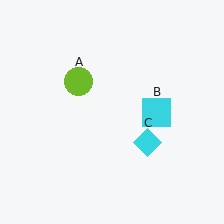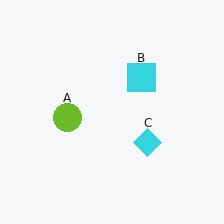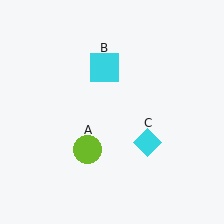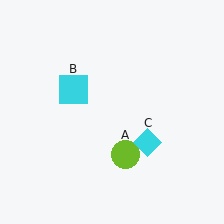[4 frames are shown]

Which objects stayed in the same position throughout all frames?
Cyan diamond (object C) remained stationary.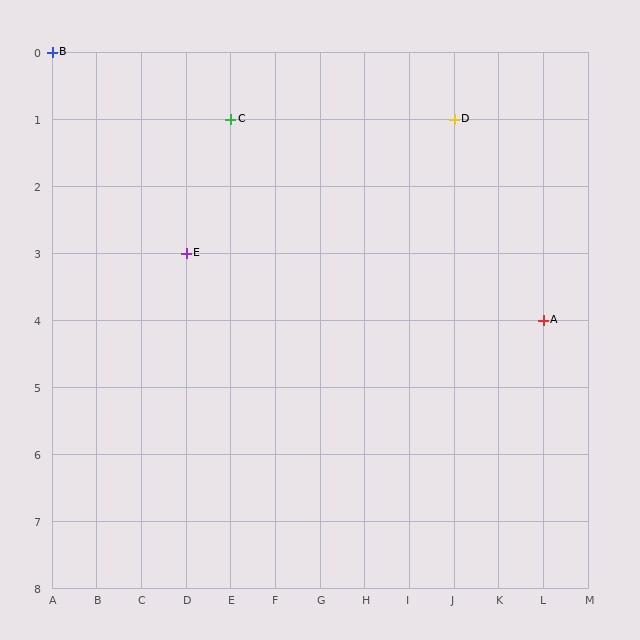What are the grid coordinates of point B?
Point B is at grid coordinates (A, 0).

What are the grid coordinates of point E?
Point E is at grid coordinates (D, 3).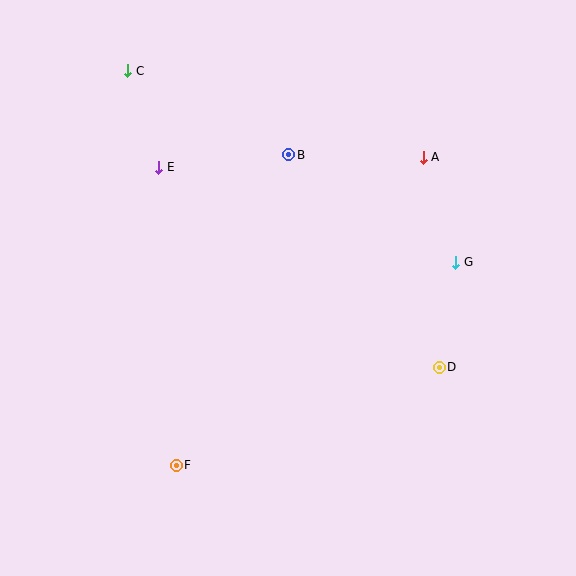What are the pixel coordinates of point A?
Point A is at (423, 157).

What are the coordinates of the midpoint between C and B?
The midpoint between C and B is at (208, 113).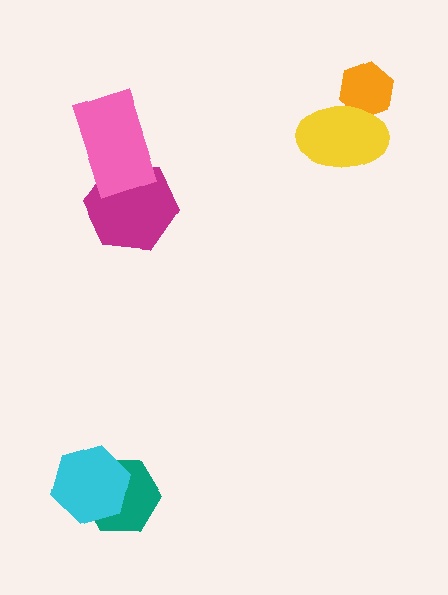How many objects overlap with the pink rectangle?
1 object overlaps with the pink rectangle.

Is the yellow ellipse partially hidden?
No, no other shape covers it.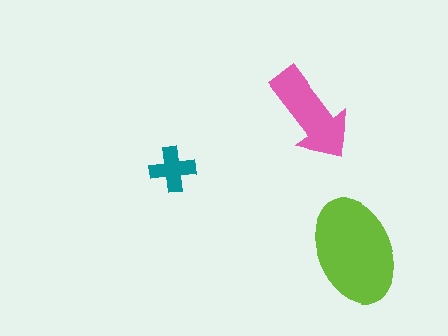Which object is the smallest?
The teal cross.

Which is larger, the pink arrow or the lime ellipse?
The lime ellipse.